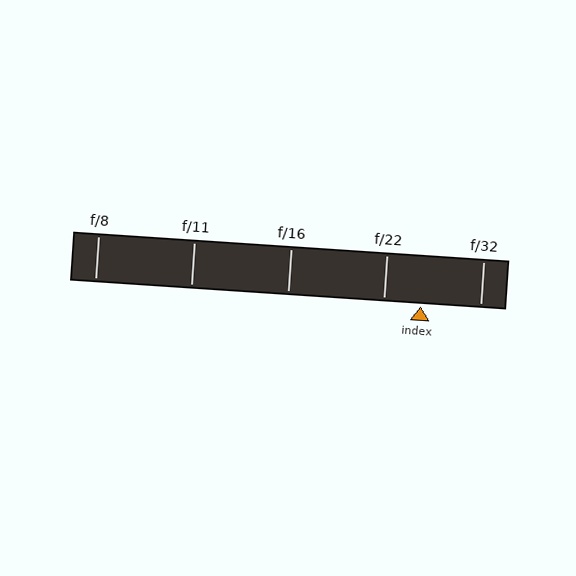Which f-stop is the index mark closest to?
The index mark is closest to f/22.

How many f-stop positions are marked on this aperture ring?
There are 5 f-stop positions marked.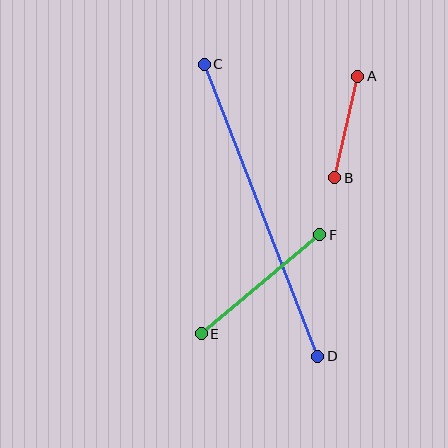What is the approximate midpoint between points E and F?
The midpoint is at approximately (261, 284) pixels.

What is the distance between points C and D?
The distance is approximately 313 pixels.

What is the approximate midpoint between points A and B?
The midpoint is at approximately (346, 127) pixels.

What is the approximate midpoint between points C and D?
The midpoint is at approximately (261, 210) pixels.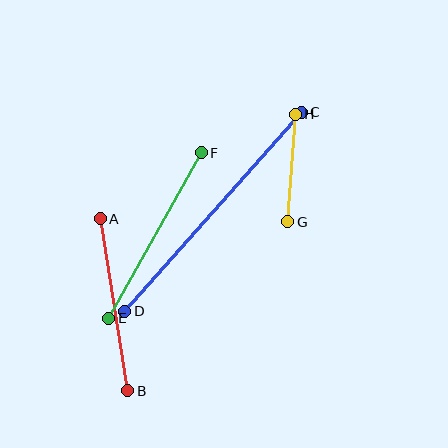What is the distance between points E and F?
The distance is approximately 189 pixels.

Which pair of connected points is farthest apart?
Points C and D are farthest apart.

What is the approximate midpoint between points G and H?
The midpoint is at approximately (292, 168) pixels.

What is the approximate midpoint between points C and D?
The midpoint is at approximately (213, 212) pixels.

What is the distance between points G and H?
The distance is approximately 108 pixels.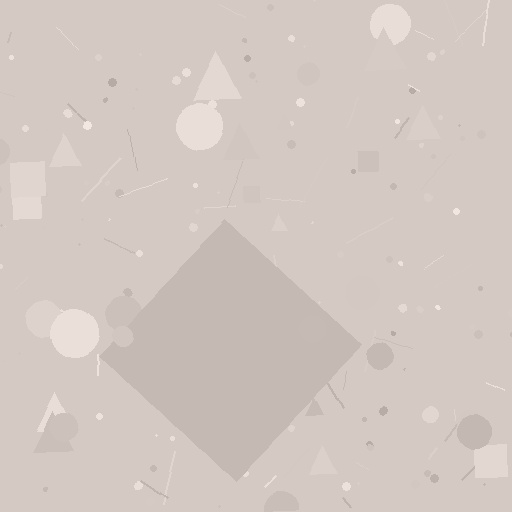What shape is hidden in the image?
A diamond is hidden in the image.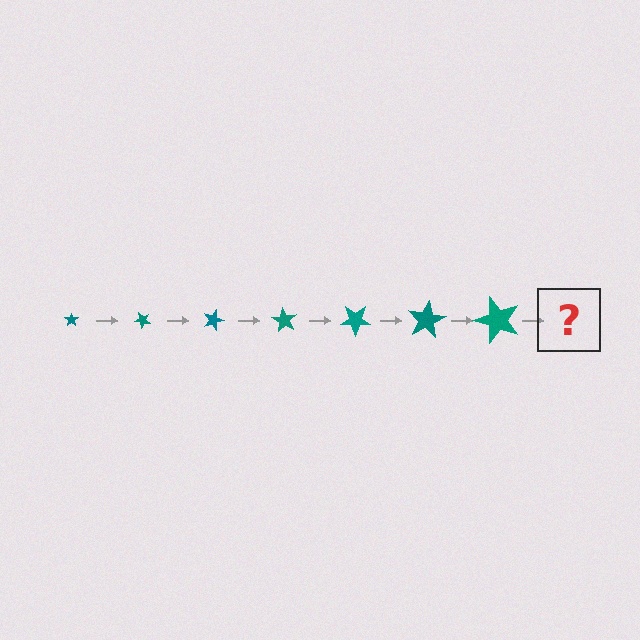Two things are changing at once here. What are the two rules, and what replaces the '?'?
The two rules are that the star grows larger each step and it rotates 45 degrees each step. The '?' should be a star, larger than the previous one and rotated 315 degrees from the start.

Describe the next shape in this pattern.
It should be a star, larger than the previous one and rotated 315 degrees from the start.